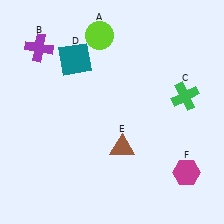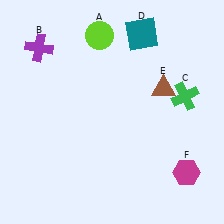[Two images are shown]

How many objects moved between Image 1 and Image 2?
2 objects moved between the two images.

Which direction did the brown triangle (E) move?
The brown triangle (E) moved up.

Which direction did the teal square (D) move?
The teal square (D) moved right.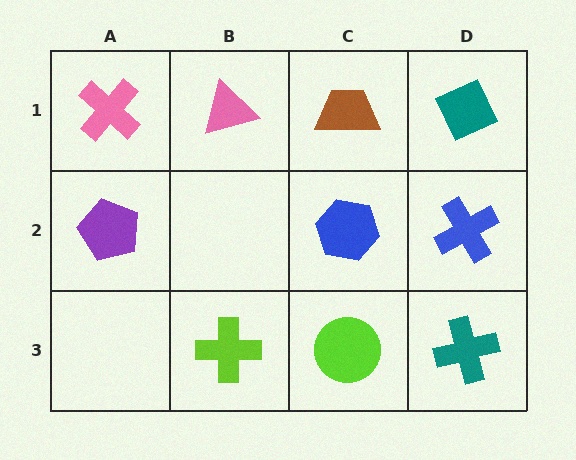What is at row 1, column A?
A pink cross.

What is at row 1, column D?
A teal diamond.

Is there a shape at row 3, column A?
No, that cell is empty.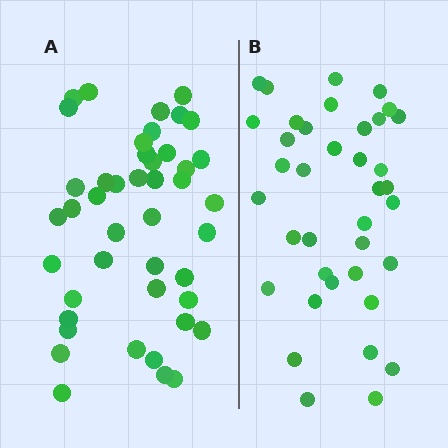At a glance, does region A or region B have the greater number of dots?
Region A (the left region) has more dots.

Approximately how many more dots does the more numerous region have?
Region A has about 6 more dots than region B.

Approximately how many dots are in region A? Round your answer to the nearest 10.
About 40 dots. (The exact count is 44, which rounds to 40.)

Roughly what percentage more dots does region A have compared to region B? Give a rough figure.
About 15% more.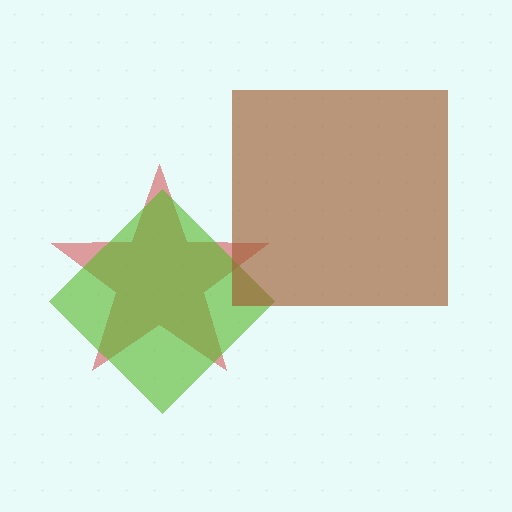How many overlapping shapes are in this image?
There are 3 overlapping shapes in the image.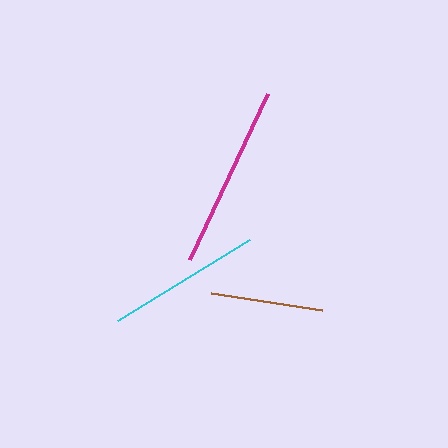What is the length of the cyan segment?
The cyan segment is approximately 155 pixels long.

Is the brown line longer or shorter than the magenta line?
The magenta line is longer than the brown line.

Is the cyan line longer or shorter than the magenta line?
The magenta line is longer than the cyan line.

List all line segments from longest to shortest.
From longest to shortest: magenta, cyan, brown.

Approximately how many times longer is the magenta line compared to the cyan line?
The magenta line is approximately 1.2 times the length of the cyan line.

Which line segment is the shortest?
The brown line is the shortest at approximately 112 pixels.